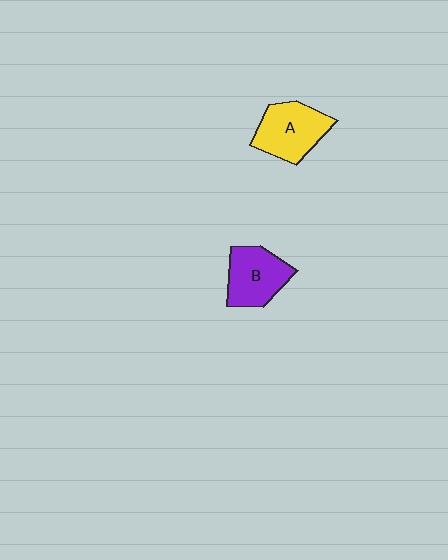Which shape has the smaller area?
Shape B (purple).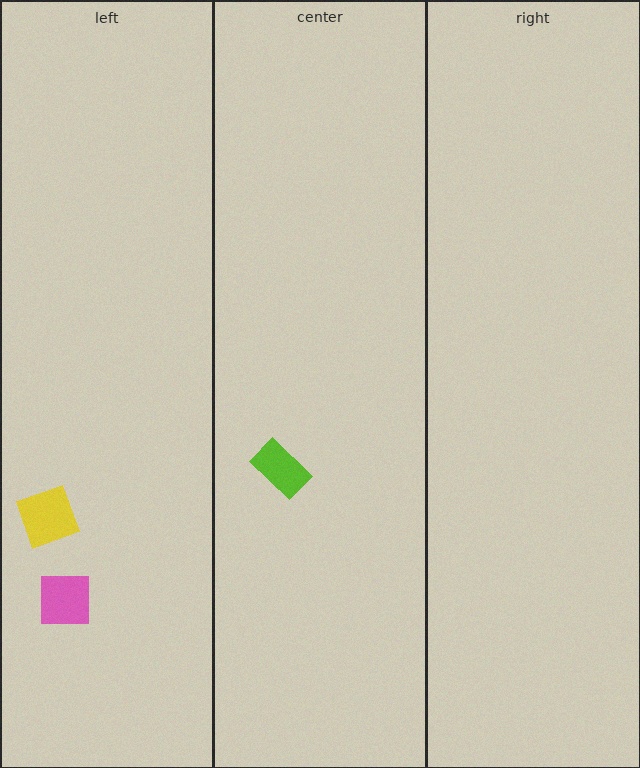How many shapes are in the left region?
2.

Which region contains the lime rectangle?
The center region.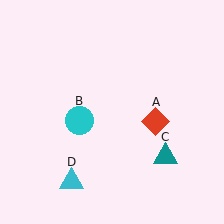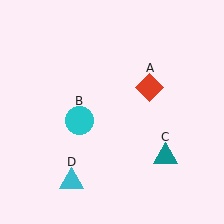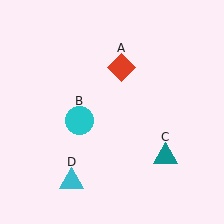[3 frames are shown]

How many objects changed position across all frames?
1 object changed position: red diamond (object A).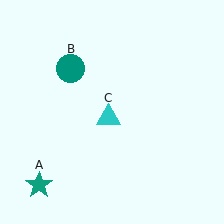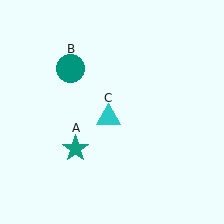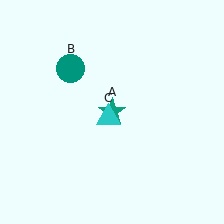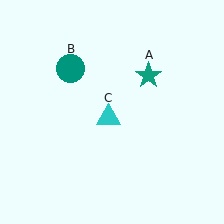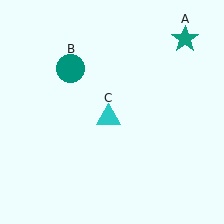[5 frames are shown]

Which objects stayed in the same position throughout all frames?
Teal circle (object B) and cyan triangle (object C) remained stationary.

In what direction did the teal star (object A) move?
The teal star (object A) moved up and to the right.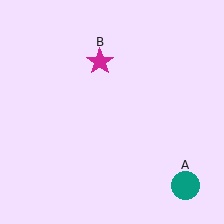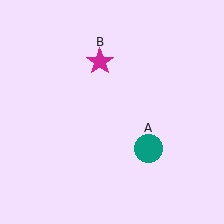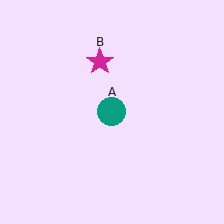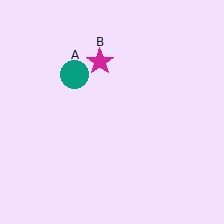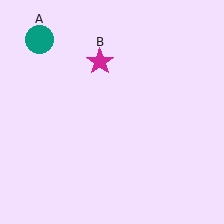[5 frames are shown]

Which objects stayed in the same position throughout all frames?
Magenta star (object B) remained stationary.